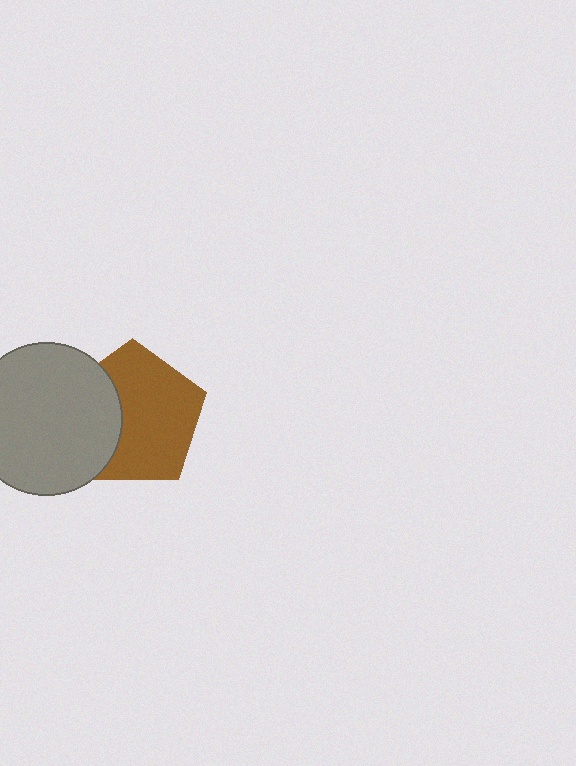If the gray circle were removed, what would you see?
You would see the complete brown pentagon.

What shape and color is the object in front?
The object in front is a gray circle.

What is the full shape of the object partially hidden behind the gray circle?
The partially hidden object is a brown pentagon.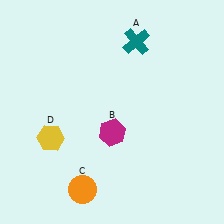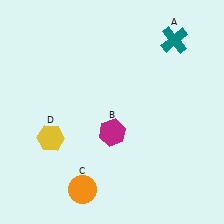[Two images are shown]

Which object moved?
The teal cross (A) moved right.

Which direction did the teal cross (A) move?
The teal cross (A) moved right.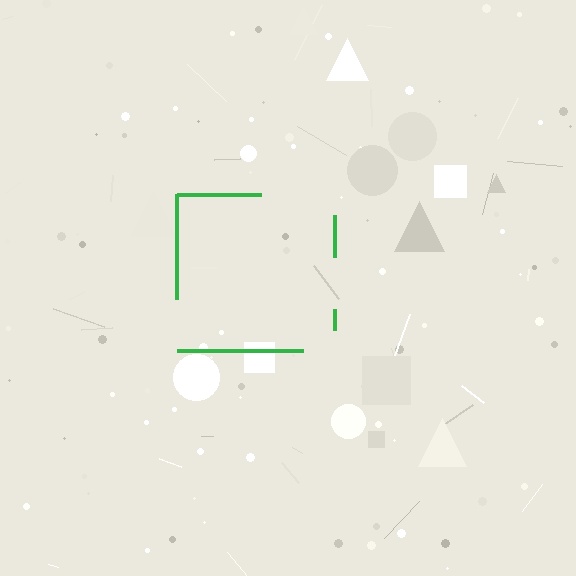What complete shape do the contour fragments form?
The contour fragments form a square.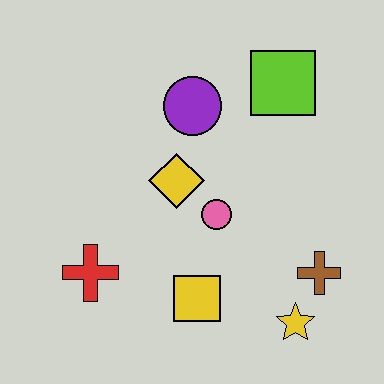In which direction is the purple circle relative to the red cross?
The purple circle is above the red cross.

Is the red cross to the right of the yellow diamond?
No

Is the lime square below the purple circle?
No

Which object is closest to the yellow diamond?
The pink circle is closest to the yellow diamond.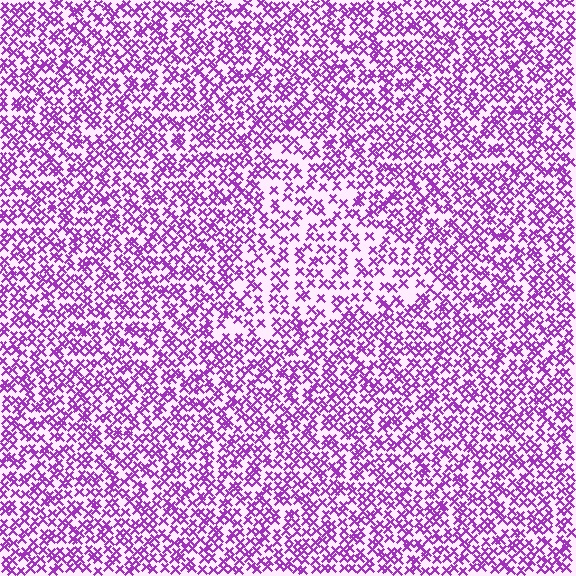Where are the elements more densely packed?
The elements are more densely packed outside the triangle boundary.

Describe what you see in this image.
The image contains small purple elements arranged at two different densities. A triangle-shaped region is visible where the elements are less densely packed than the surrounding area.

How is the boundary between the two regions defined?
The boundary is defined by a change in element density (approximately 1.7x ratio). All elements are the same color, size, and shape.